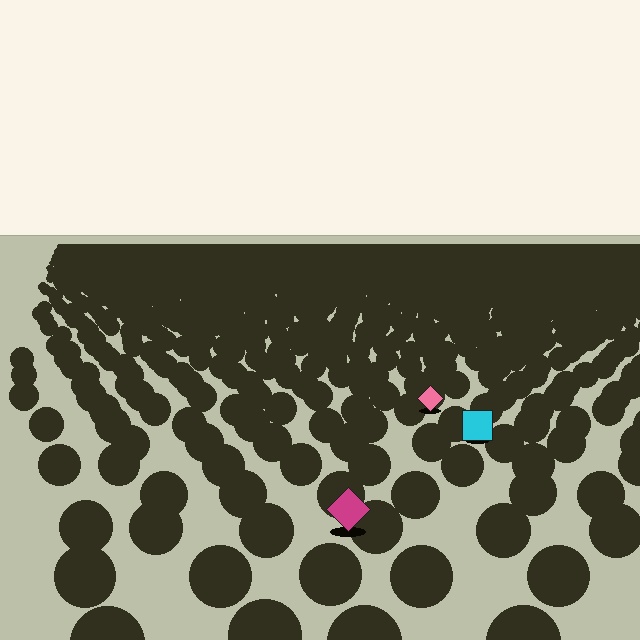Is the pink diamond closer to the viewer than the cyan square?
No. The cyan square is closer — you can tell from the texture gradient: the ground texture is coarser near it.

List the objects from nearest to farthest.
From nearest to farthest: the magenta diamond, the cyan square, the pink diamond.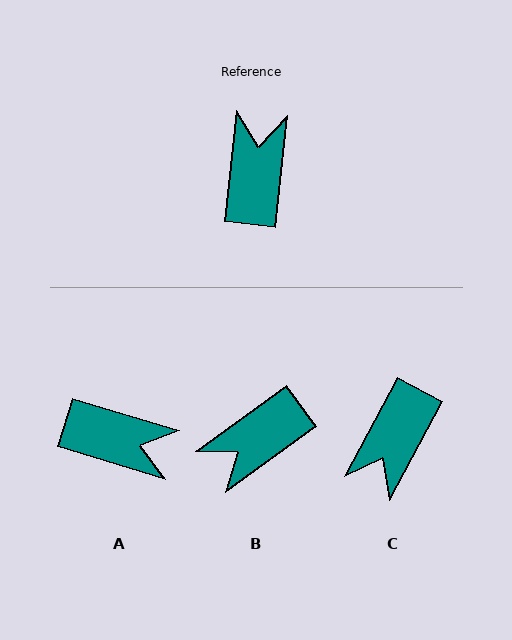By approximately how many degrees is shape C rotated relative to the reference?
Approximately 158 degrees counter-clockwise.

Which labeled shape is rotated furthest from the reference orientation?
C, about 158 degrees away.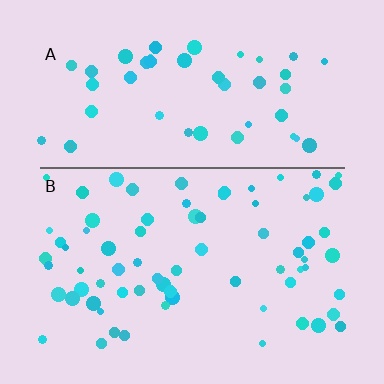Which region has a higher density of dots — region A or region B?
B (the bottom).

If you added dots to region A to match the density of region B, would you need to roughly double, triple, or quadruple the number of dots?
Approximately double.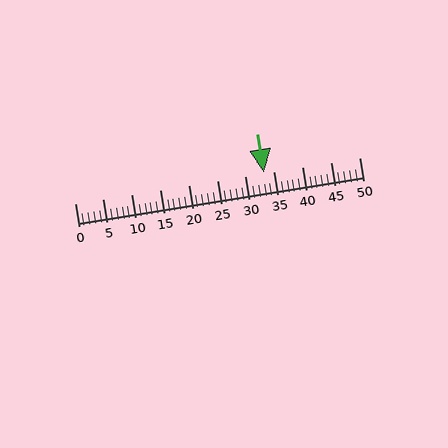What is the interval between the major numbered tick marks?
The major tick marks are spaced 5 units apart.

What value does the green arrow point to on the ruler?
The green arrow points to approximately 33.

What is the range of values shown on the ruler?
The ruler shows values from 0 to 50.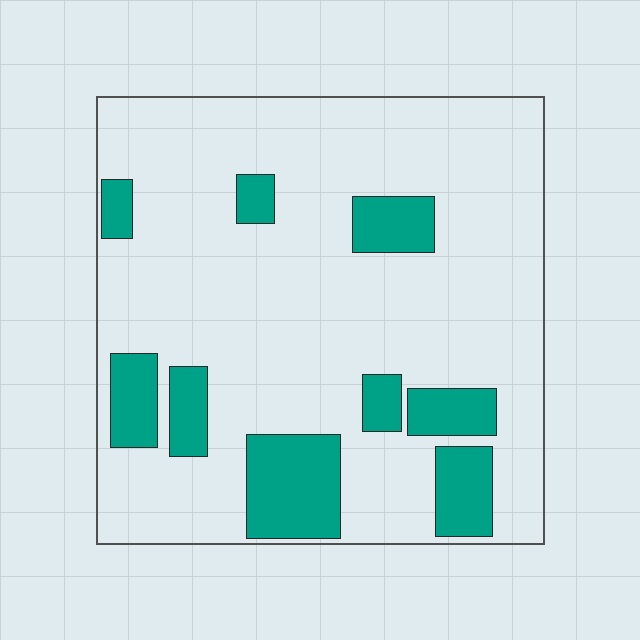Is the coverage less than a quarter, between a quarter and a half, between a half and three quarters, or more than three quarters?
Less than a quarter.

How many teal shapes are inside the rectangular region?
9.